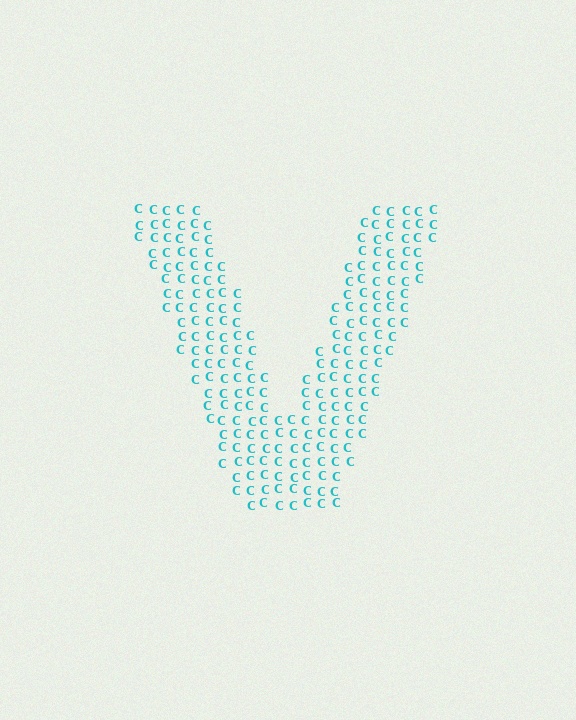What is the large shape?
The large shape is the letter V.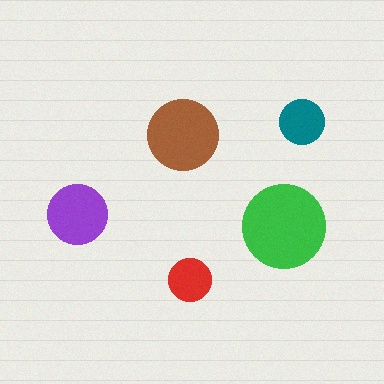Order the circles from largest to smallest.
the green one, the brown one, the purple one, the teal one, the red one.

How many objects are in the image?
There are 5 objects in the image.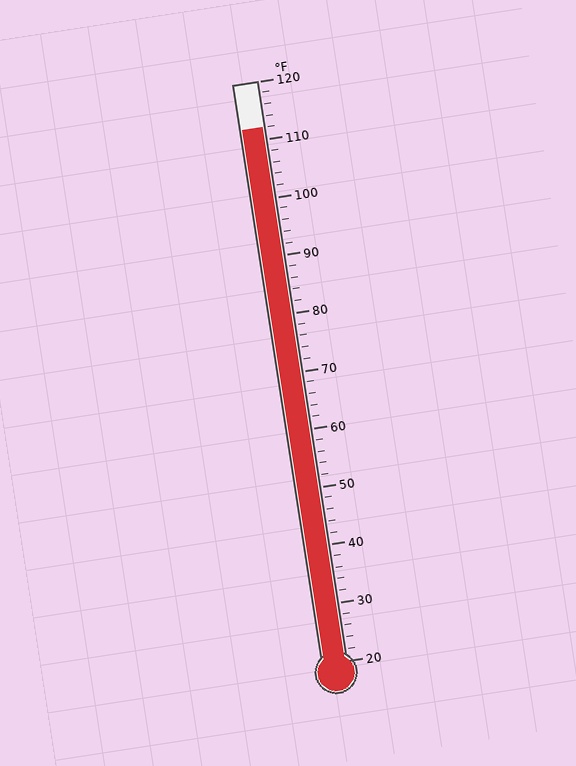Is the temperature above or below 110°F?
The temperature is above 110°F.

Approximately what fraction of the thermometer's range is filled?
The thermometer is filled to approximately 90% of its range.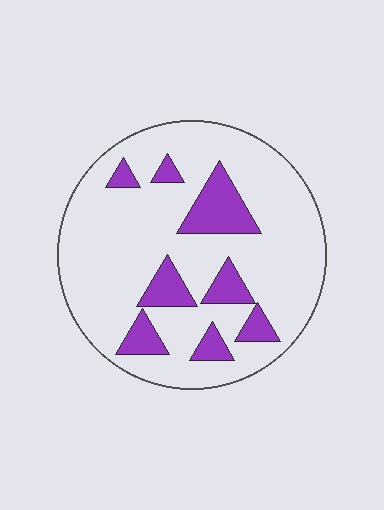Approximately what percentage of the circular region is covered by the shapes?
Approximately 20%.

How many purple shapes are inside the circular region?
8.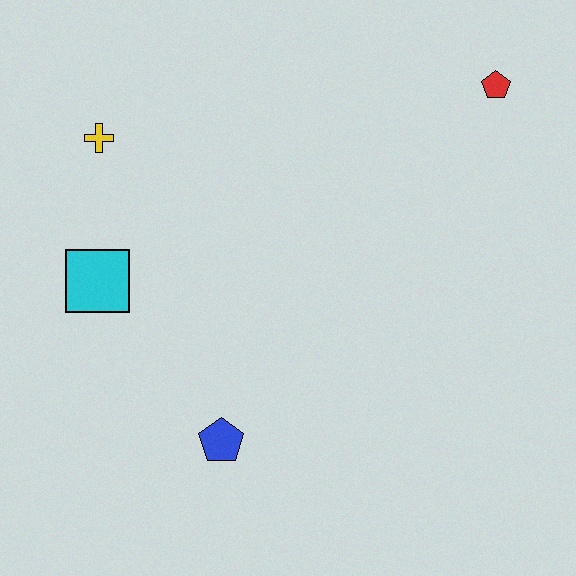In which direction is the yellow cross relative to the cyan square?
The yellow cross is above the cyan square.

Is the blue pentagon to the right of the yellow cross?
Yes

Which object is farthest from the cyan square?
The red pentagon is farthest from the cyan square.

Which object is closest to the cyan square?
The yellow cross is closest to the cyan square.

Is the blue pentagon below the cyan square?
Yes